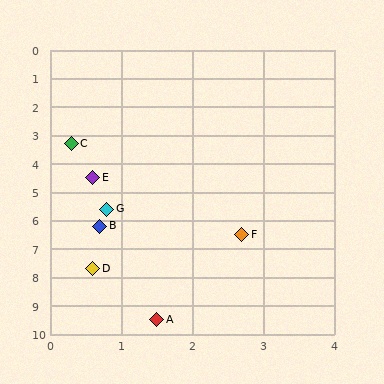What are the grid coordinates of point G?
Point G is at approximately (0.8, 5.6).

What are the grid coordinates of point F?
Point F is at approximately (2.7, 6.5).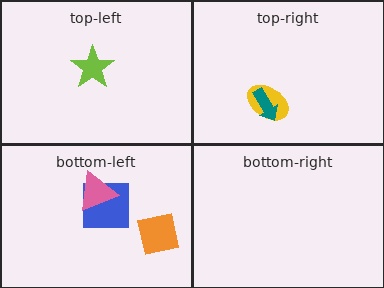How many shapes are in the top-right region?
2.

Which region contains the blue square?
The bottom-left region.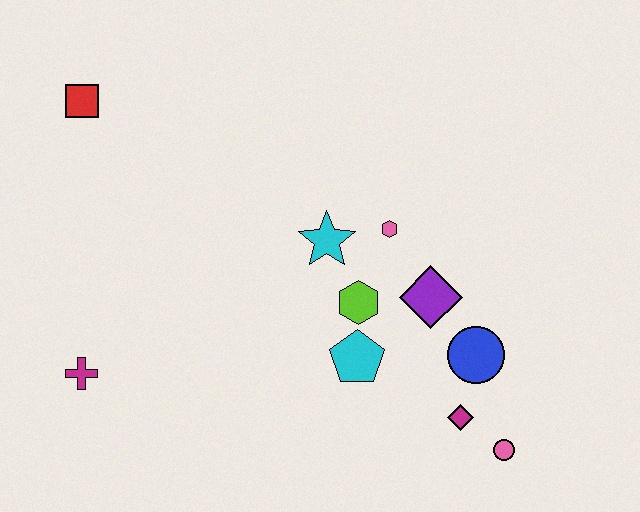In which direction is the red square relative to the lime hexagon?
The red square is to the left of the lime hexagon.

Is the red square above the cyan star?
Yes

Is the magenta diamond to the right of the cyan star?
Yes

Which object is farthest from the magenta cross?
The pink circle is farthest from the magenta cross.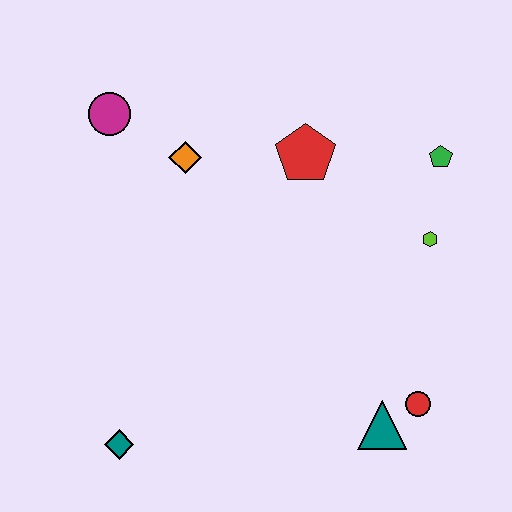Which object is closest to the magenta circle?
The orange diamond is closest to the magenta circle.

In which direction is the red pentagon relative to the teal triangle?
The red pentagon is above the teal triangle.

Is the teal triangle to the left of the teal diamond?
No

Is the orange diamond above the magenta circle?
No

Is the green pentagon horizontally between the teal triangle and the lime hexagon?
No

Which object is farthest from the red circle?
The magenta circle is farthest from the red circle.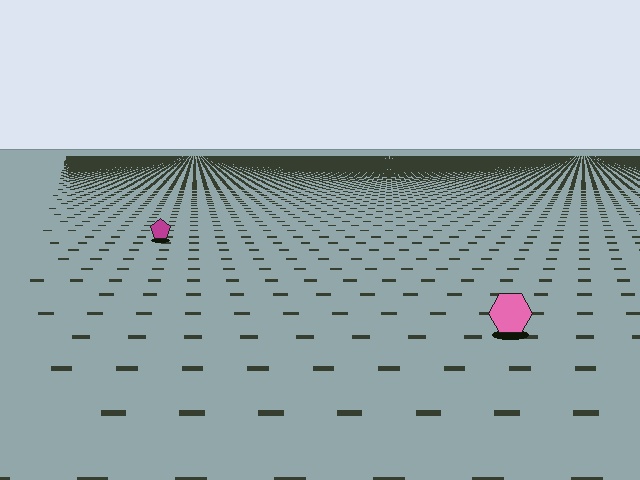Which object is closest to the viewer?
The pink hexagon is closest. The texture marks near it are larger and more spread out.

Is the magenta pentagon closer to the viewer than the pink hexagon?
No. The pink hexagon is closer — you can tell from the texture gradient: the ground texture is coarser near it.